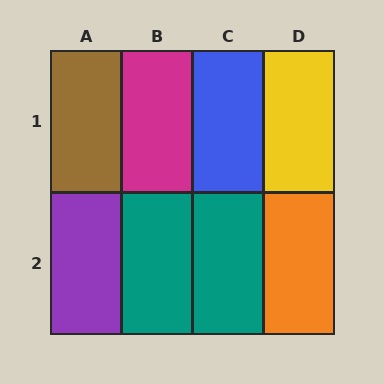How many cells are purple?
1 cell is purple.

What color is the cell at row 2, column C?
Teal.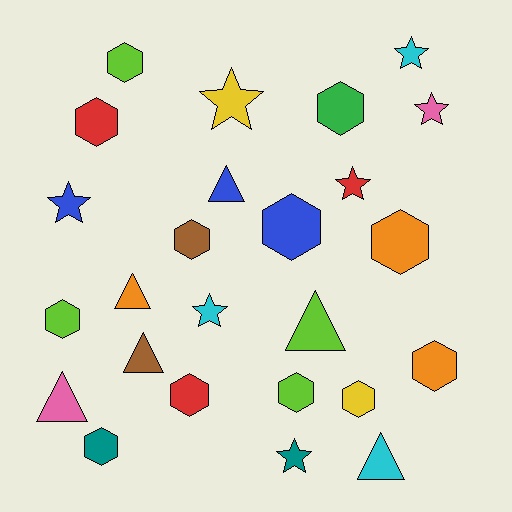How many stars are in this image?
There are 7 stars.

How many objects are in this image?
There are 25 objects.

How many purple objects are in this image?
There are no purple objects.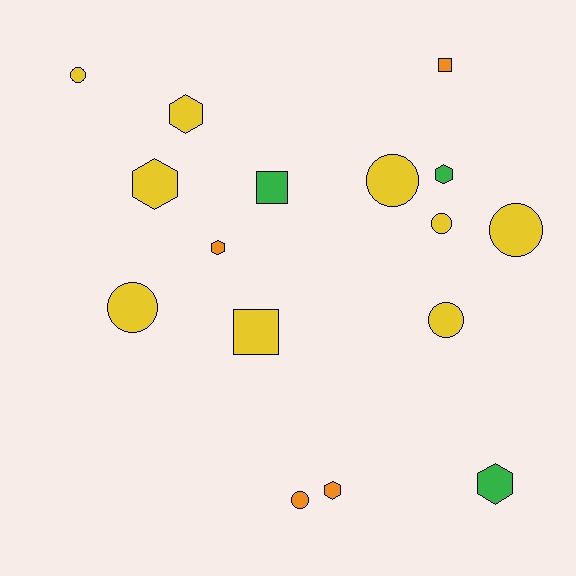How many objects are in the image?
There are 16 objects.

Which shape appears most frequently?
Circle, with 7 objects.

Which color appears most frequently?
Yellow, with 9 objects.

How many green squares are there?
There is 1 green square.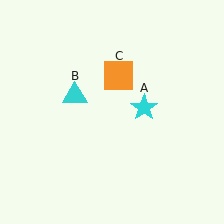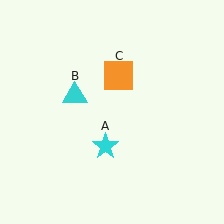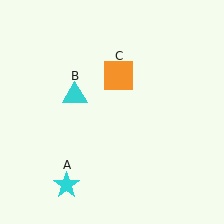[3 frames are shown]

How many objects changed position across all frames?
1 object changed position: cyan star (object A).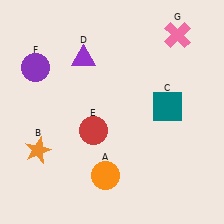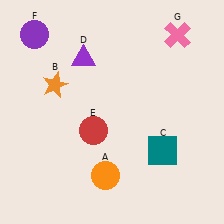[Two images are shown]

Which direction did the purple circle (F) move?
The purple circle (F) moved up.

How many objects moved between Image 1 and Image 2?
3 objects moved between the two images.